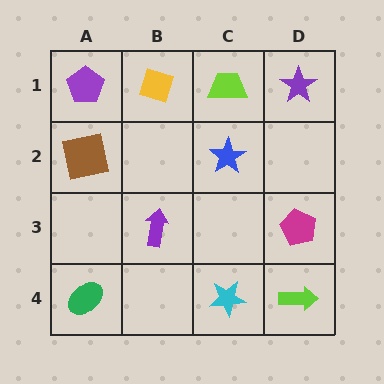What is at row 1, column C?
A lime trapezoid.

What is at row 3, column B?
A purple arrow.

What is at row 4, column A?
A green ellipse.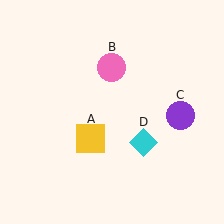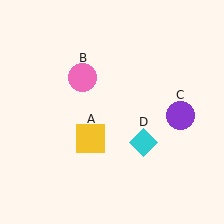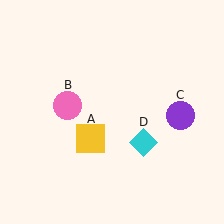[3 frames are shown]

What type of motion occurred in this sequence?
The pink circle (object B) rotated counterclockwise around the center of the scene.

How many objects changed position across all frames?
1 object changed position: pink circle (object B).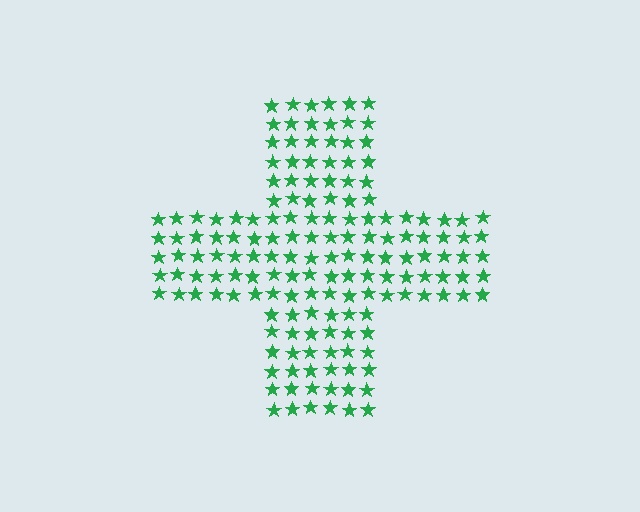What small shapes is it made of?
It is made of small stars.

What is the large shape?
The large shape is a cross.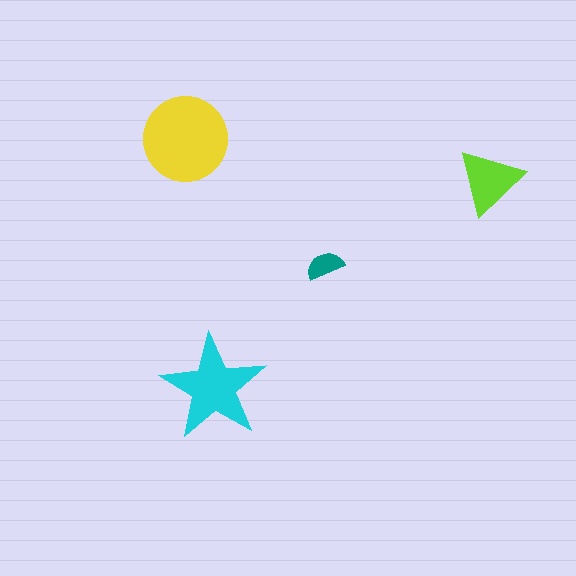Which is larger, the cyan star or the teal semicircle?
The cyan star.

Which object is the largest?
The yellow circle.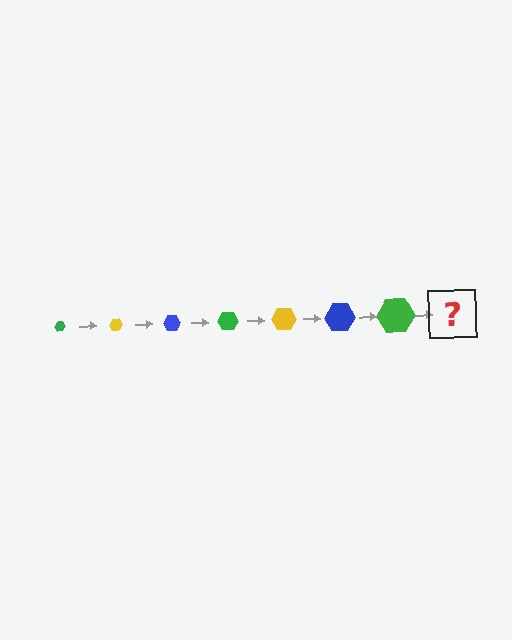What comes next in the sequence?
The next element should be a yellow hexagon, larger than the previous one.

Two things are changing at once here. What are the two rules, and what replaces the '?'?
The two rules are that the hexagon grows larger each step and the color cycles through green, yellow, and blue. The '?' should be a yellow hexagon, larger than the previous one.